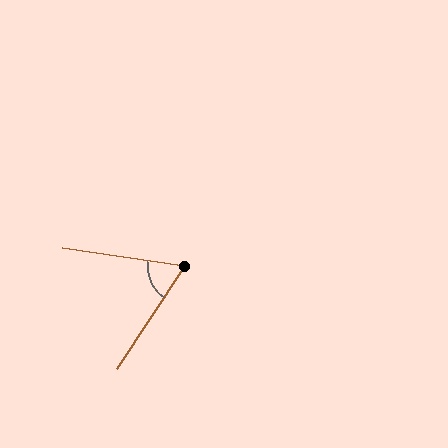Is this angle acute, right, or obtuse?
It is acute.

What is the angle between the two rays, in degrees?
Approximately 65 degrees.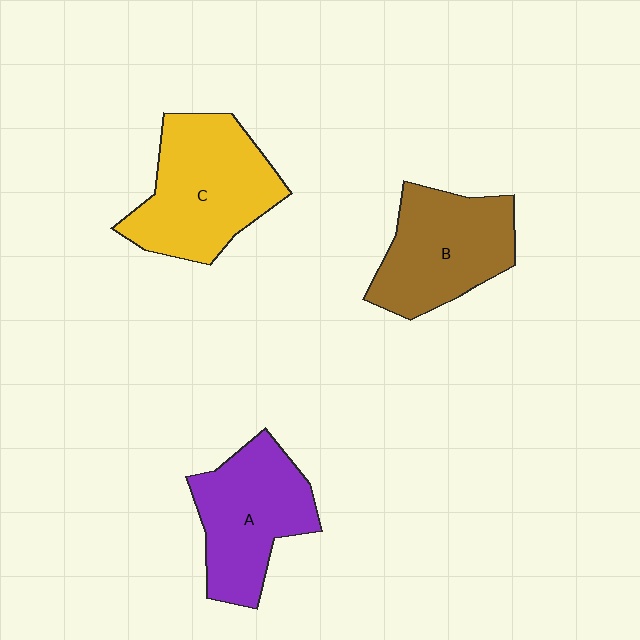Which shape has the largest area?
Shape C (yellow).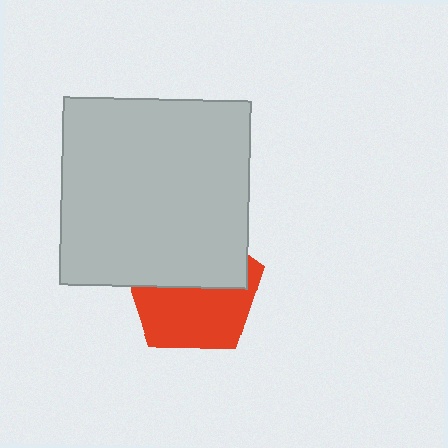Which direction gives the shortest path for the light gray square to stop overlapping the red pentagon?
Moving up gives the shortest separation.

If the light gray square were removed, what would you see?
You would see the complete red pentagon.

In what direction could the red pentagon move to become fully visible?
The red pentagon could move down. That would shift it out from behind the light gray square entirely.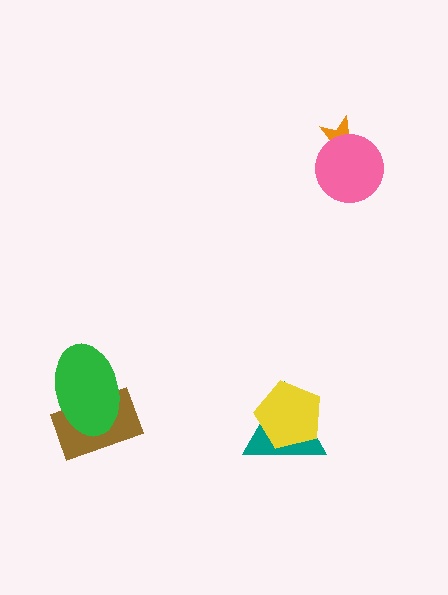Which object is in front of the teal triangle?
The yellow pentagon is in front of the teal triangle.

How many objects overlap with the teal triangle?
1 object overlaps with the teal triangle.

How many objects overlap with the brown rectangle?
1 object overlaps with the brown rectangle.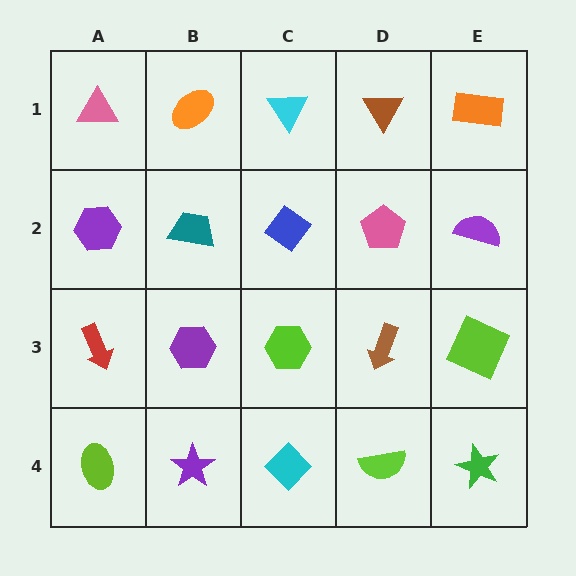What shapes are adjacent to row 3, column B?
A teal trapezoid (row 2, column B), a purple star (row 4, column B), a red arrow (row 3, column A), a lime hexagon (row 3, column C).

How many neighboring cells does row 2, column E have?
3.